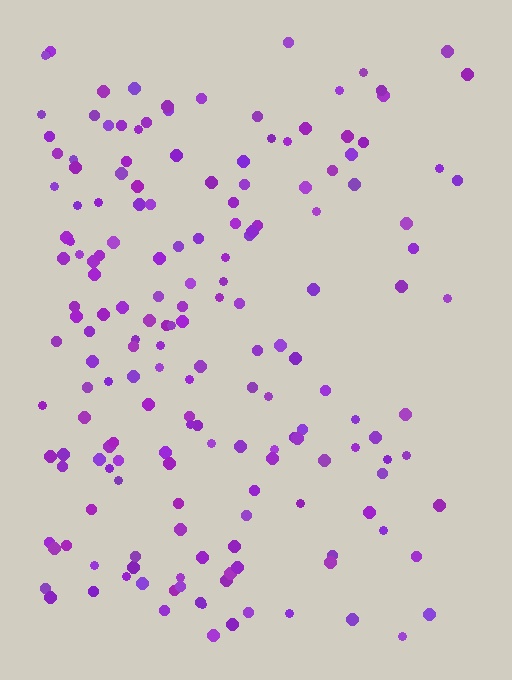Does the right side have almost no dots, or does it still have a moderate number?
Still a moderate number, just noticeably fewer than the left.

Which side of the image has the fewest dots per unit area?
The right.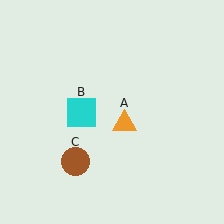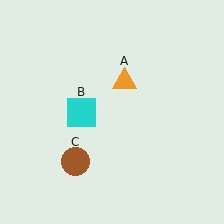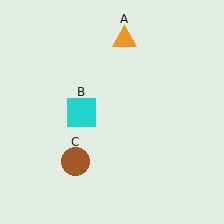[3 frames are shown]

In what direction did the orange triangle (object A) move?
The orange triangle (object A) moved up.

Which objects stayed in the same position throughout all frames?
Cyan square (object B) and brown circle (object C) remained stationary.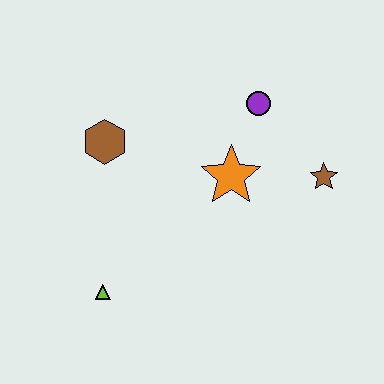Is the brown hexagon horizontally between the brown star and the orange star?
No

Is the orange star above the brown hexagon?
No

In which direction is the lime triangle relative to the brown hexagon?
The lime triangle is below the brown hexagon.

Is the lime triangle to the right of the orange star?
No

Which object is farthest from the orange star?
The lime triangle is farthest from the orange star.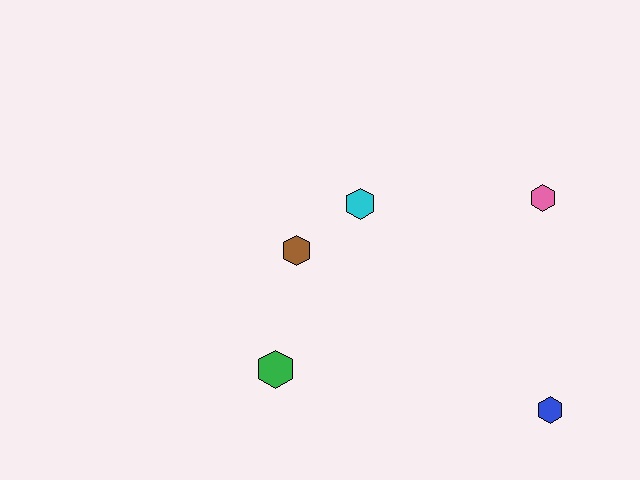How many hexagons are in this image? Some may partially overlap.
There are 5 hexagons.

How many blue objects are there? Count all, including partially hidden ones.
There is 1 blue object.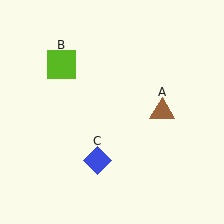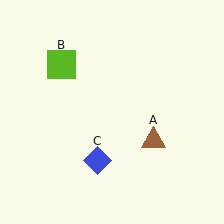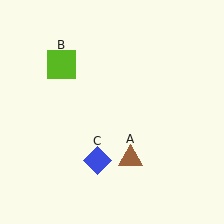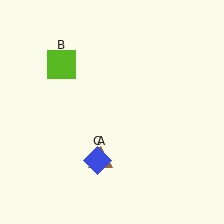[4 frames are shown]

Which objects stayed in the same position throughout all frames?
Lime square (object B) and blue diamond (object C) remained stationary.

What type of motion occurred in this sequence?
The brown triangle (object A) rotated clockwise around the center of the scene.